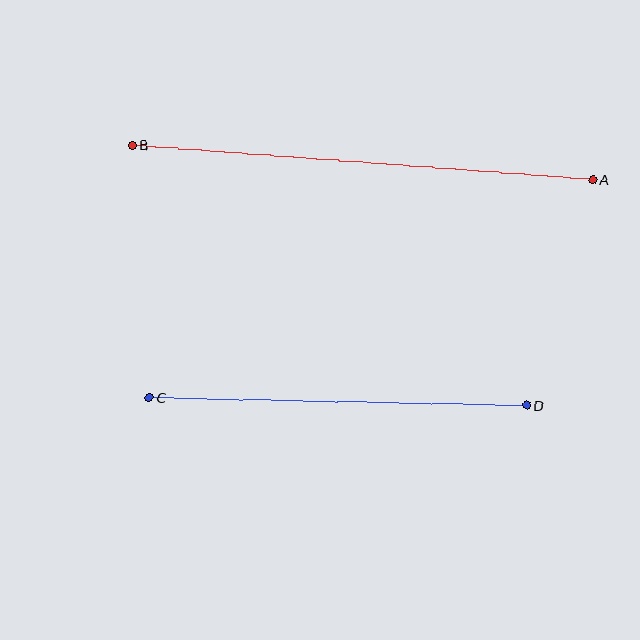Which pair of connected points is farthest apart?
Points A and B are farthest apart.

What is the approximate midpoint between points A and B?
The midpoint is at approximately (363, 163) pixels.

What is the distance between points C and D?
The distance is approximately 377 pixels.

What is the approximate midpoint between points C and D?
The midpoint is at approximately (338, 401) pixels.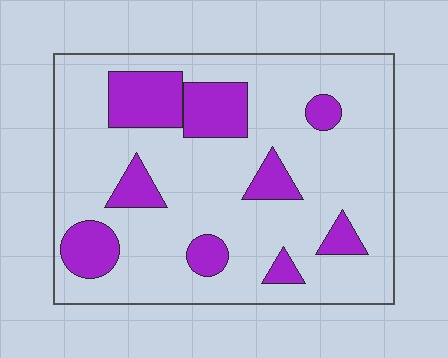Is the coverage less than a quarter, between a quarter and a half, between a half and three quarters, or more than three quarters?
Less than a quarter.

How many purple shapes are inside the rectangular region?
9.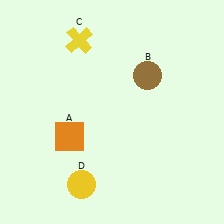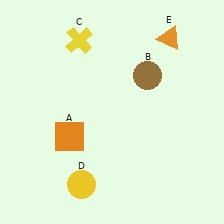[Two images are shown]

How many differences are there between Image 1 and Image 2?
There is 1 difference between the two images.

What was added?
An orange triangle (E) was added in Image 2.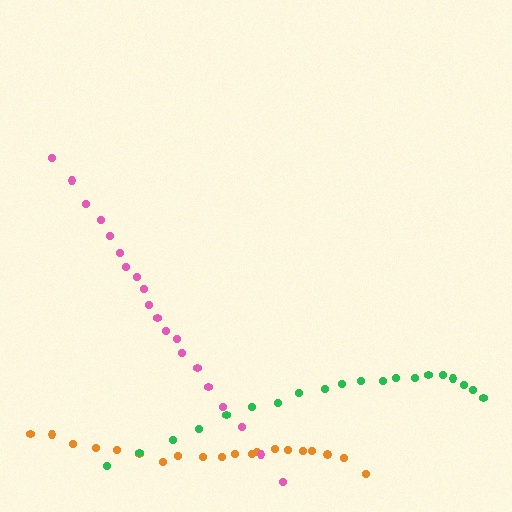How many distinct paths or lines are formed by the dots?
There are 3 distinct paths.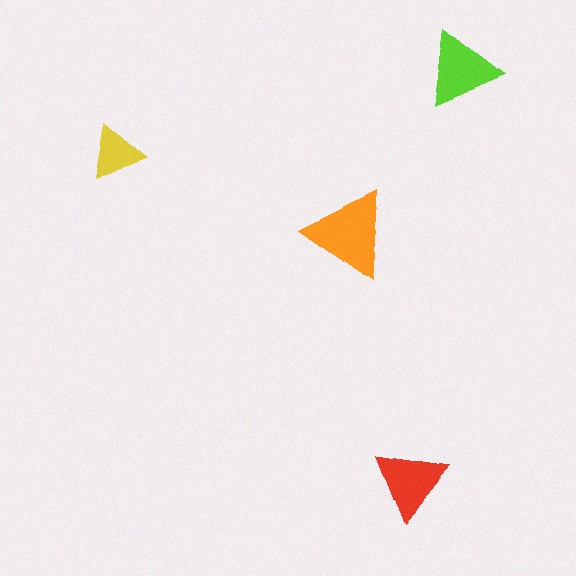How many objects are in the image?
There are 4 objects in the image.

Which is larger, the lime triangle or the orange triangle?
The orange one.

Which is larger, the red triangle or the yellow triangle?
The red one.